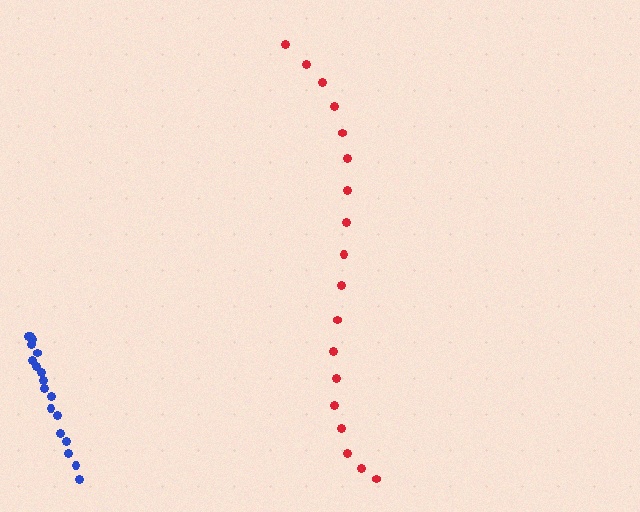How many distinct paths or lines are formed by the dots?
There are 2 distinct paths.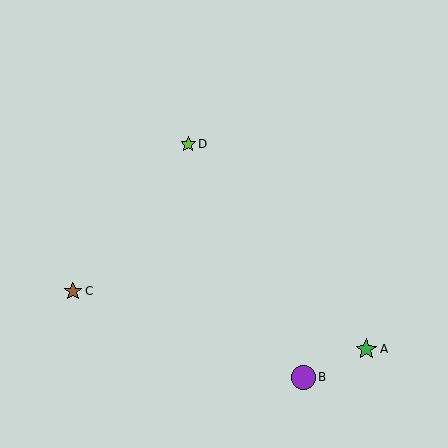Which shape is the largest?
The purple circle (labeled B) is the largest.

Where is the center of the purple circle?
The center of the purple circle is at (303, 377).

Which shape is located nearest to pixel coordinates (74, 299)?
The brown star (labeled C) at (73, 291) is nearest to that location.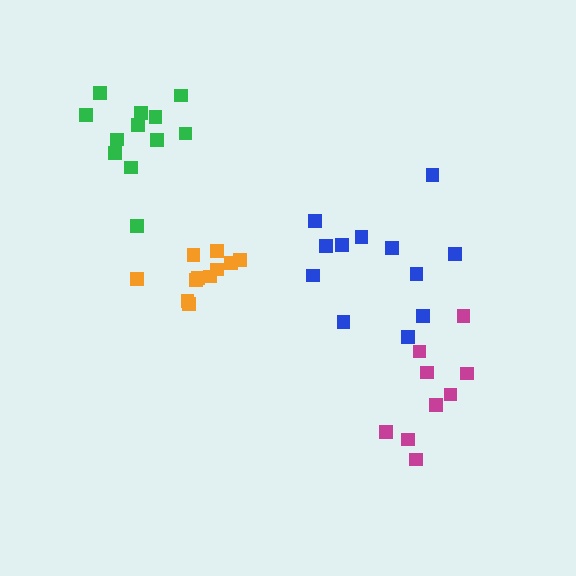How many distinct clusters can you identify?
There are 4 distinct clusters.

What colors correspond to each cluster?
The clusters are colored: green, blue, magenta, orange.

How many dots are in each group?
Group 1: 12 dots, Group 2: 12 dots, Group 3: 9 dots, Group 4: 11 dots (44 total).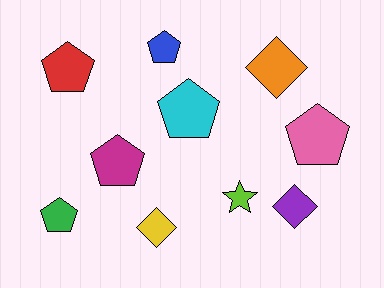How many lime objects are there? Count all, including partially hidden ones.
There is 1 lime object.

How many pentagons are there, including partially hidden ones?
There are 6 pentagons.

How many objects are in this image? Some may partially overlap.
There are 10 objects.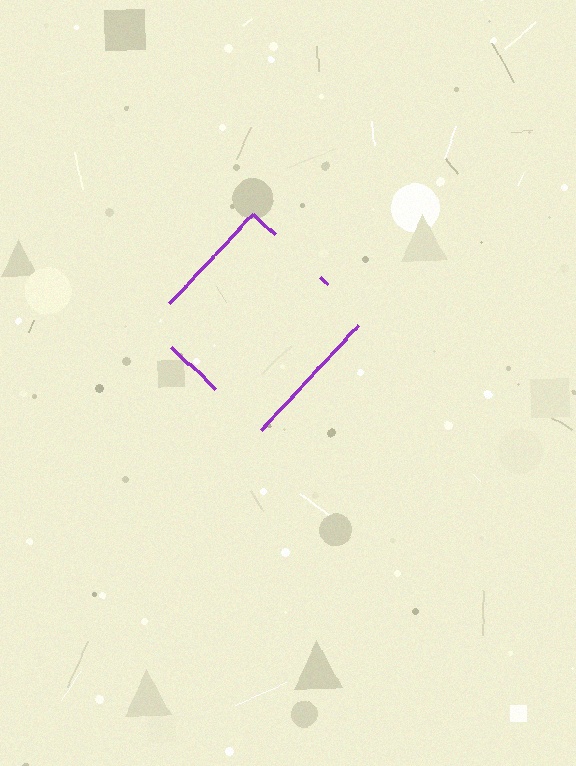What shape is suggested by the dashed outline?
The dashed outline suggests a diamond.